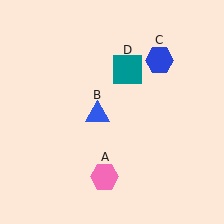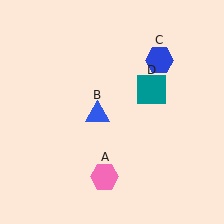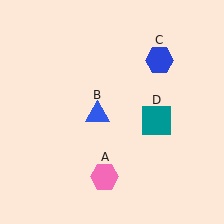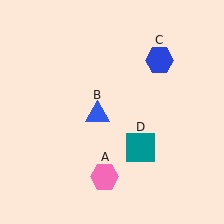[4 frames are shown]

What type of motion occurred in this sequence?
The teal square (object D) rotated clockwise around the center of the scene.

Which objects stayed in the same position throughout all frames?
Pink hexagon (object A) and blue triangle (object B) and blue hexagon (object C) remained stationary.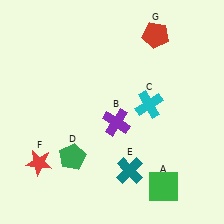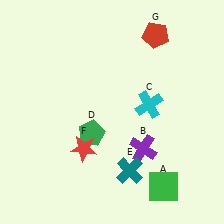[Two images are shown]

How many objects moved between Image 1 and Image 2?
3 objects moved between the two images.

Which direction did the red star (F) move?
The red star (F) moved right.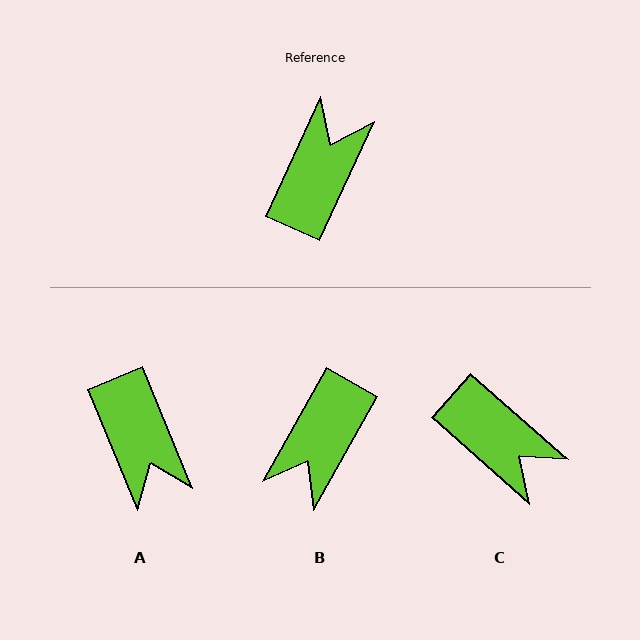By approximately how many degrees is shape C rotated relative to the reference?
Approximately 107 degrees clockwise.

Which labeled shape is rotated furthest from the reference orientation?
B, about 175 degrees away.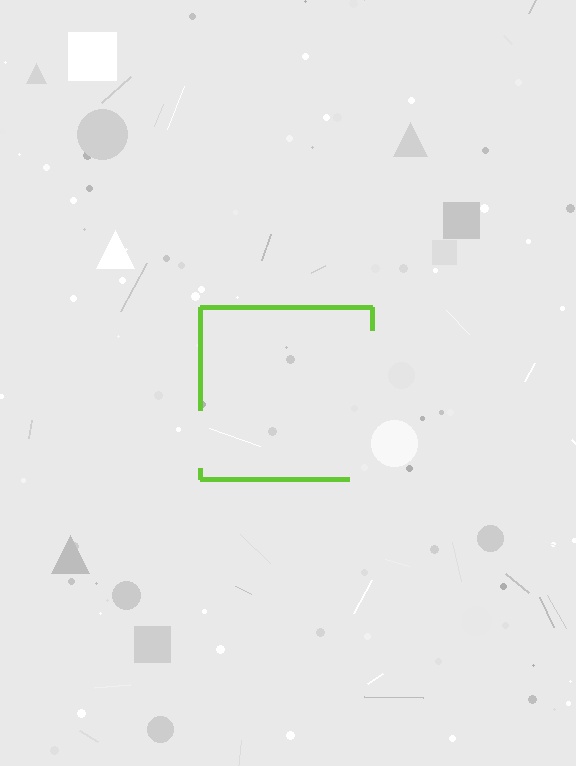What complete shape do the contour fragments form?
The contour fragments form a square.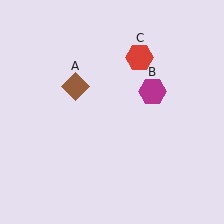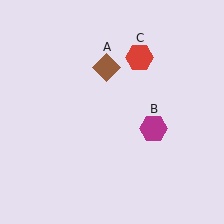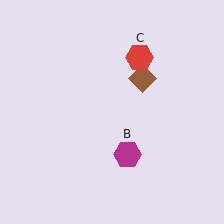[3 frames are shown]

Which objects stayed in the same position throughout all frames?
Red hexagon (object C) remained stationary.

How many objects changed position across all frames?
2 objects changed position: brown diamond (object A), magenta hexagon (object B).